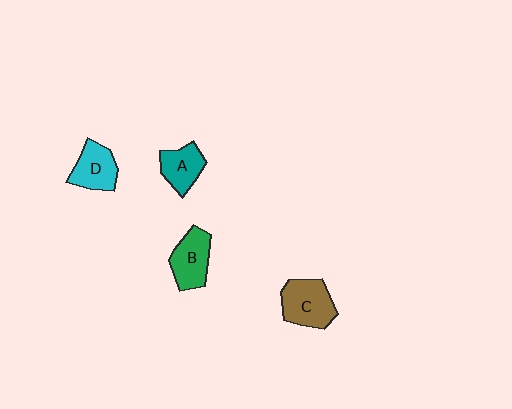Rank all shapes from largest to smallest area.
From largest to smallest: C (brown), B (green), D (cyan), A (teal).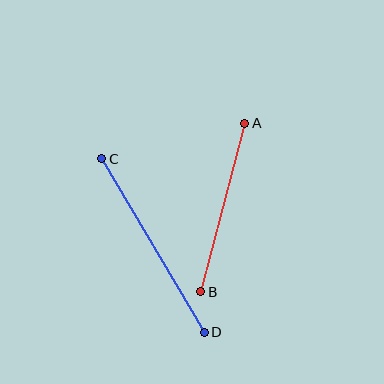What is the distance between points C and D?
The distance is approximately 202 pixels.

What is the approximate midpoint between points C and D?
The midpoint is at approximately (153, 245) pixels.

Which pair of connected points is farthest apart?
Points C and D are farthest apart.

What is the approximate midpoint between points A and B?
The midpoint is at approximately (223, 208) pixels.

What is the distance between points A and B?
The distance is approximately 174 pixels.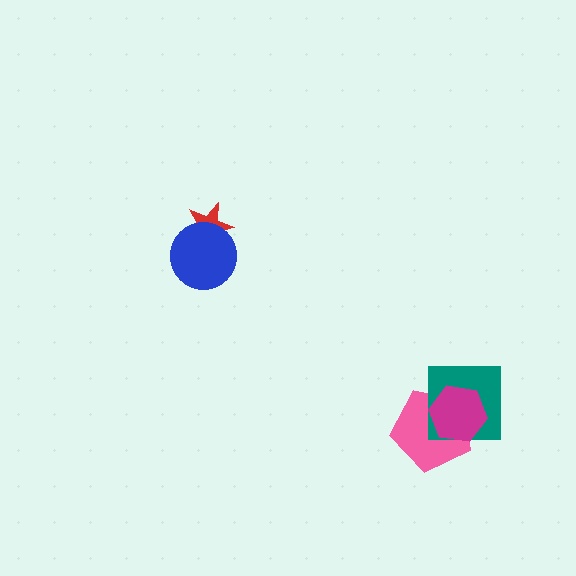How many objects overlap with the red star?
1 object overlaps with the red star.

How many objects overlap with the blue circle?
1 object overlaps with the blue circle.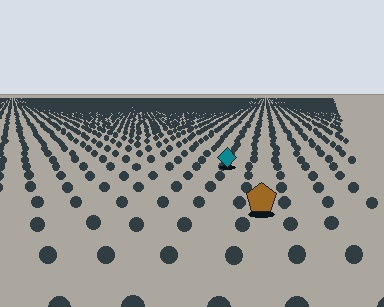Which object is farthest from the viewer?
The teal diamond is farthest from the viewer. It appears smaller and the ground texture around it is denser.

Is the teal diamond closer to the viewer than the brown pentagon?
No. The brown pentagon is closer — you can tell from the texture gradient: the ground texture is coarser near it.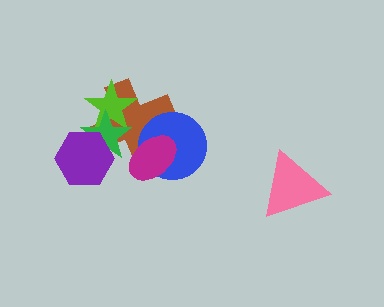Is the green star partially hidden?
Yes, it is partially covered by another shape.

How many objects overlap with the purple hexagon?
2 objects overlap with the purple hexagon.